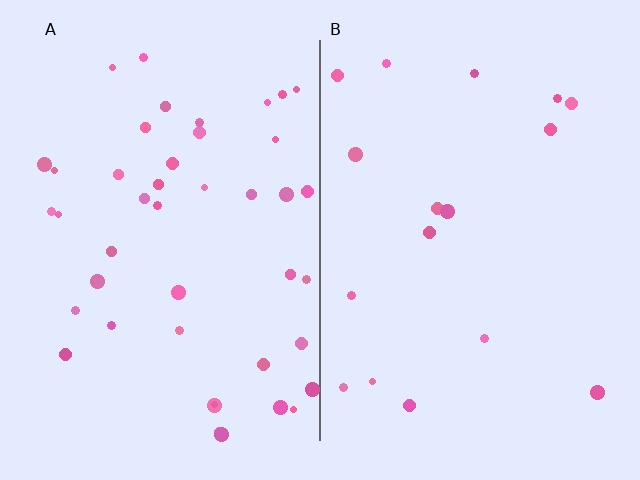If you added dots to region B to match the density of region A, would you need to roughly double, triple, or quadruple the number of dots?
Approximately triple.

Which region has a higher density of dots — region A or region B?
A (the left).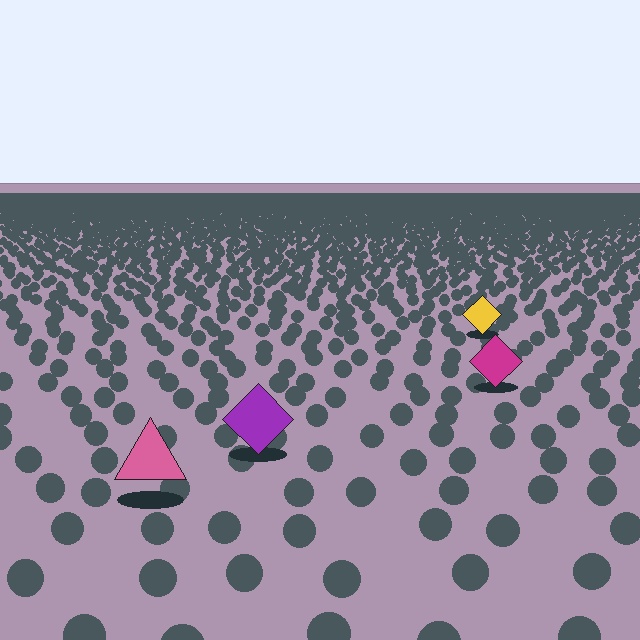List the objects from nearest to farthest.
From nearest to farthest: the pink triangle, the purple diamond, the magenta diamond, the yellow diamond.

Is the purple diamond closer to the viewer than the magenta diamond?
Yes. The purple diamond is closer — you can tell from the texture gradient: the ground texture is coarser near it.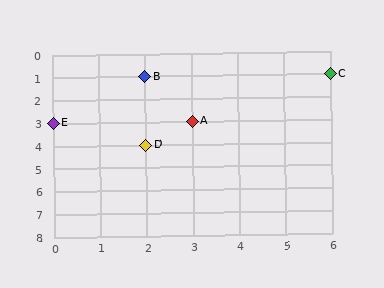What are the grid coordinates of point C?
Point C is at grid coordinates (6, 1).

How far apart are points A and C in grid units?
Points A and C are 3 columns and 2 rows apart (about 3.6 grid units diagonally).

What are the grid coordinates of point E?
Point E is at grid coordinates (0, 3).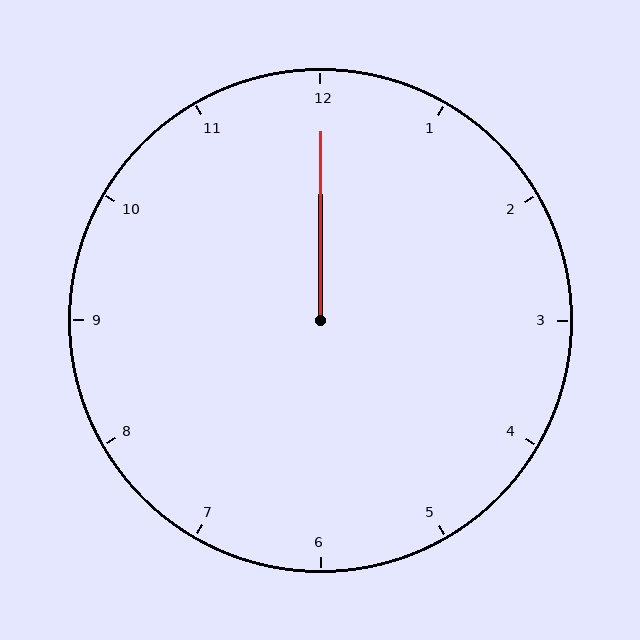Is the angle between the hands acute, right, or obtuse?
It is acute.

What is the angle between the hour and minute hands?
Approximately 0 degrees.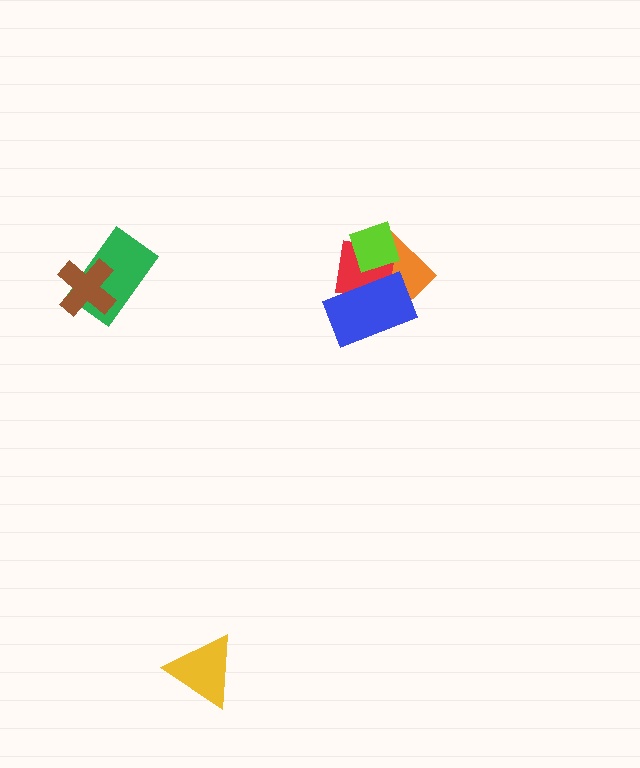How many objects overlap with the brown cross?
1 object overlaps with the brown cross.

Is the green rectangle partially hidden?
Yes, it is partially covered by another shape.